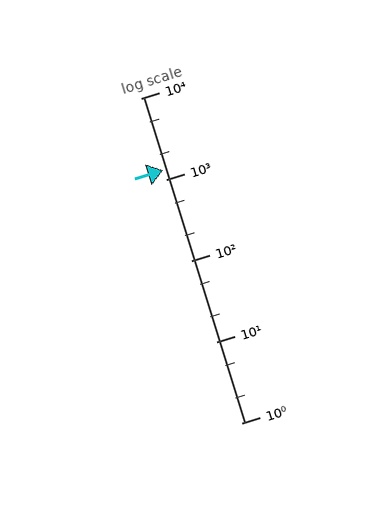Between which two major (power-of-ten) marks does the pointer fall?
The pointer is between 1000 and 10000.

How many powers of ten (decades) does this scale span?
The scale spans 4 decades, from 1 to 10000.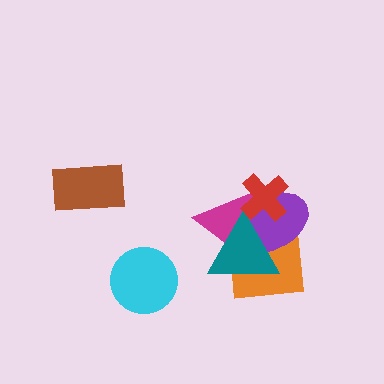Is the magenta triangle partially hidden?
Yes, it is partially covered by another shape.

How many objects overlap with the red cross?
3 objects overlap with the red cross.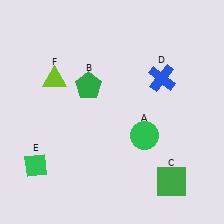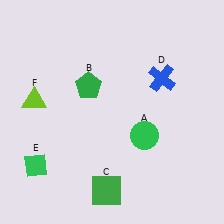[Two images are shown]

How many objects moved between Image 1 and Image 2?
2 objects moved between the two images.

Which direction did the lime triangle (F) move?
The lime triangle (F) moved down.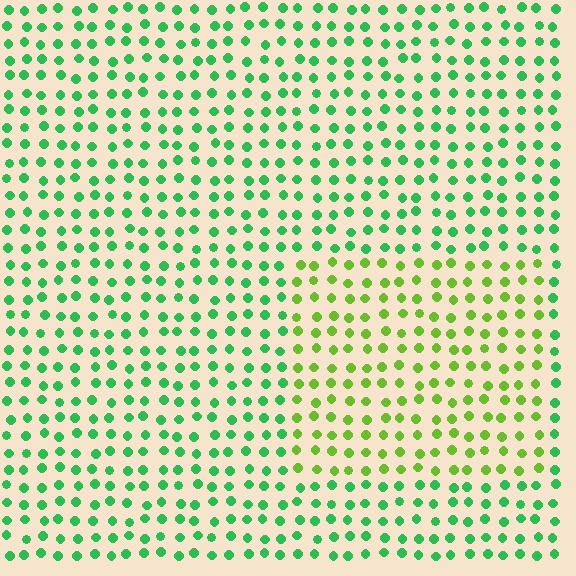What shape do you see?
I see a rectangle.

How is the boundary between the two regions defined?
The boundary is defined purely by a slight shift in hue (about 42 degrees). Spacing, size, and orientation are identical on both sides.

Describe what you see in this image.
The image is filled with small green elements in a uniform arrangement. A rectangle-shaped region is visible where the elements are tinted to a slightly different hue, forming a subtle color boundary.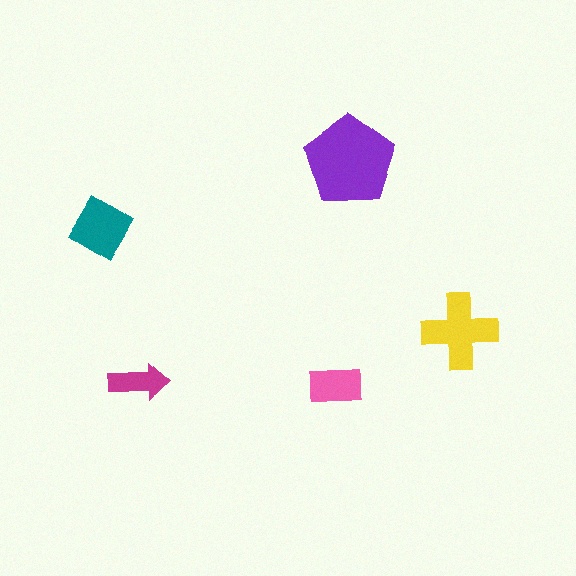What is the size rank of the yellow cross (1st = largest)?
2nd.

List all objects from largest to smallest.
The purple pentagon, the yellow cross, the teal diamond, the pink rectangle, the magenta arrow.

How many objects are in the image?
There are 5 objects in the image.